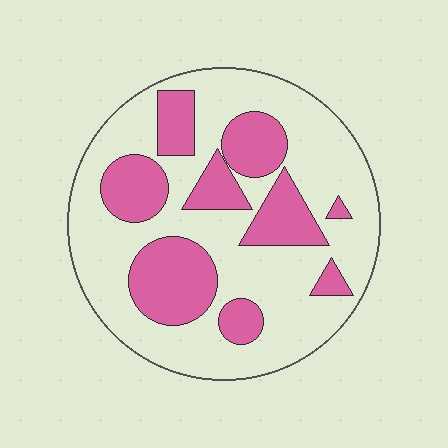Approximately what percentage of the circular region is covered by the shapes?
Approximately 30%.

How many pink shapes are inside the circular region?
9.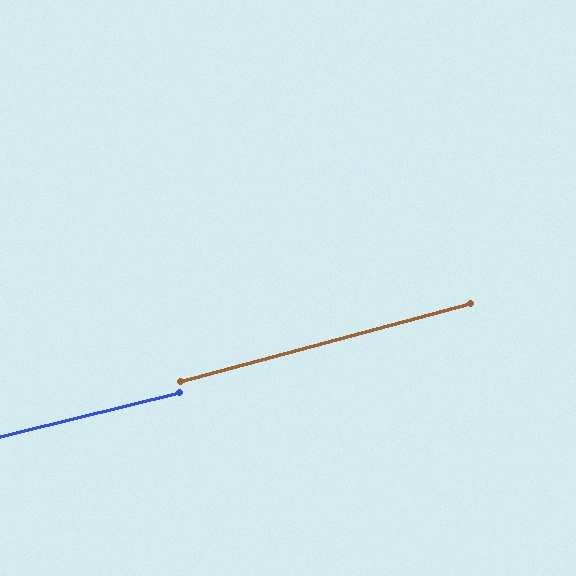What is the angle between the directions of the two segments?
Approximately 1 degree.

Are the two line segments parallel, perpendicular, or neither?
Parallel — their directions differ by only 1.1°.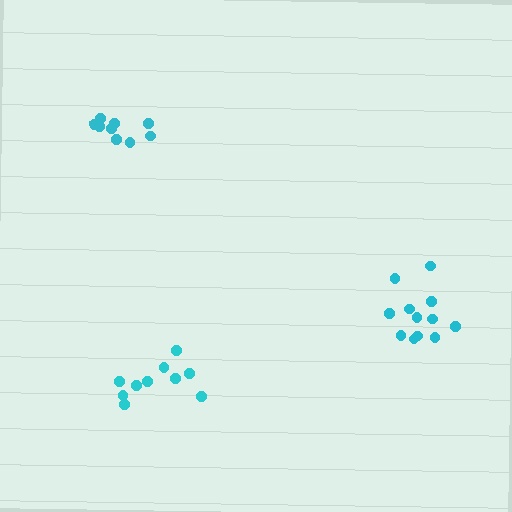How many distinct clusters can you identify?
There are 3 distinct clusters.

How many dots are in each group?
Group 1: 10 dots, Group 2: 9 dots, Group 3: 12 dots (31 total).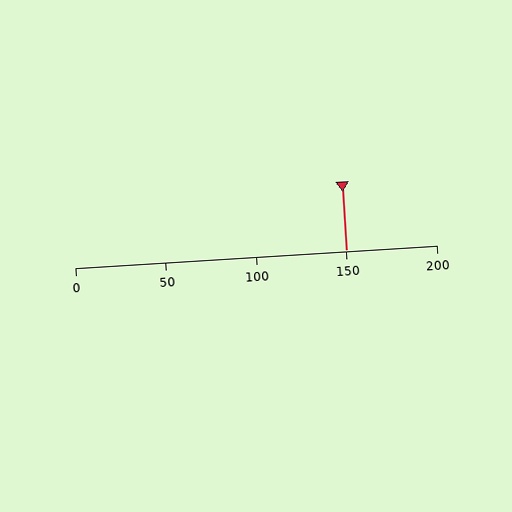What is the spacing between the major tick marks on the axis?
The major ticks are spaced 50 apart.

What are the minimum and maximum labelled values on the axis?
The axis runs from 0 to 200.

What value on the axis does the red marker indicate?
The marker indicates approximately 150.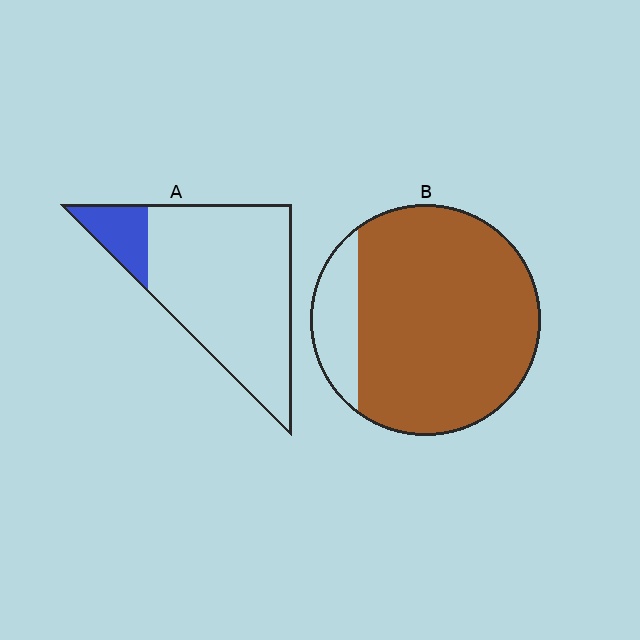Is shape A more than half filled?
No.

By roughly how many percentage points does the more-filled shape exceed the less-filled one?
By roughly 70 percentage points (B over A).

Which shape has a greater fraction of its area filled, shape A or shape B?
Shape B.